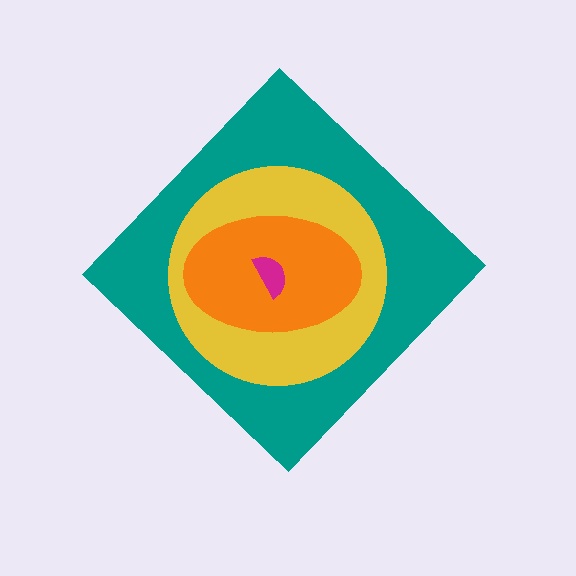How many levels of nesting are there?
4.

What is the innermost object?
The magenta semicircle.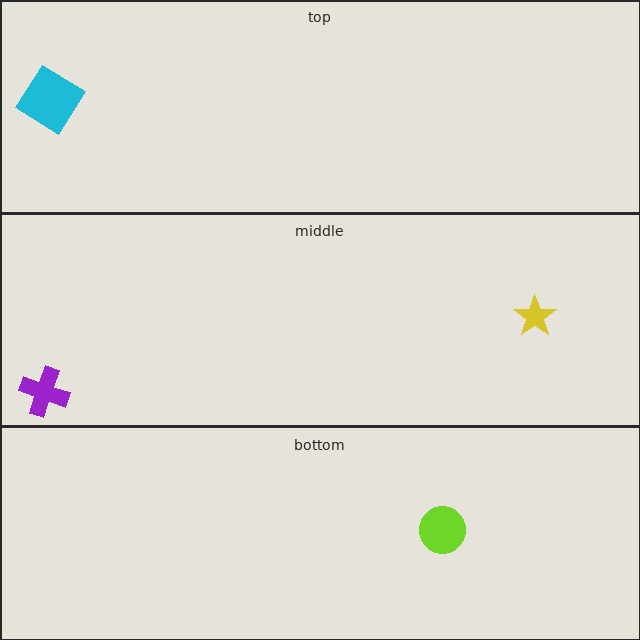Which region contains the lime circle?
The bottom region.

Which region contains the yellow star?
The middle region.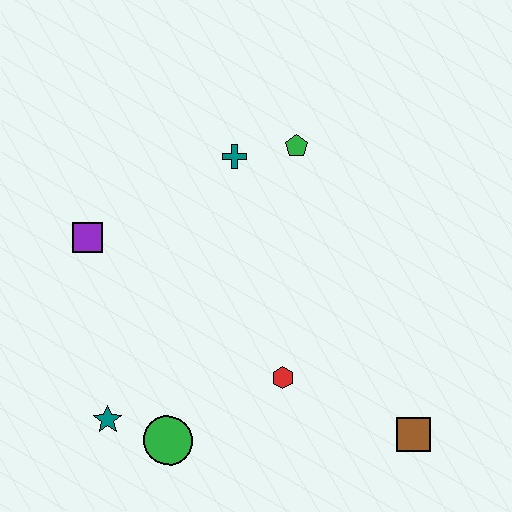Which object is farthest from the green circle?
The green pentagon is farthest from the green circle.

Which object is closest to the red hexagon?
The green circle is closest to the red hexagon.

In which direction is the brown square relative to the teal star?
The brown square is to the right of the teal star.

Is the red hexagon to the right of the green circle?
Yes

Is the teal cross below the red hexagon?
No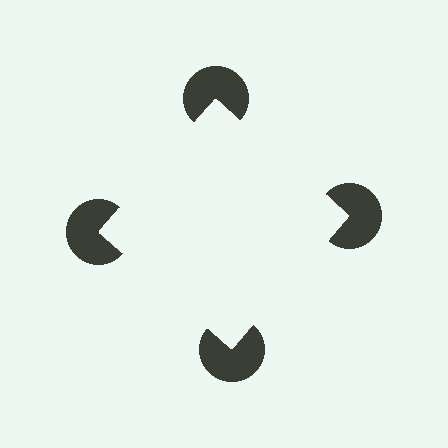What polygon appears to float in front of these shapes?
An illusory square — its edges are inferred from the aligned wedge cuts in the pac-man discs, not physically drawn.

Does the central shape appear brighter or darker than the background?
It typically appears slightly brighter than the background, even though no actual brightness change is drawn.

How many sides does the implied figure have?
4 sides.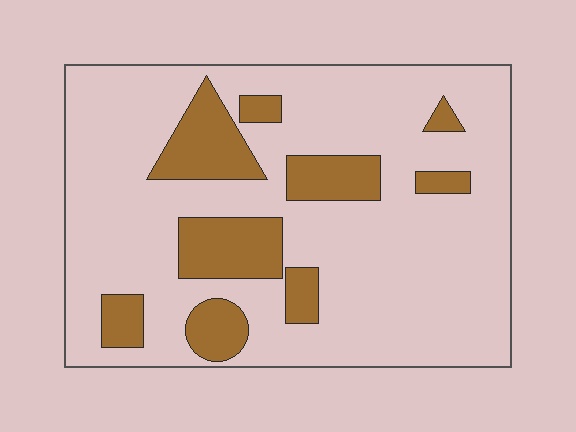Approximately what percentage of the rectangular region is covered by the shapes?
Approximately 20%.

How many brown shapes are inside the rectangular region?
9.